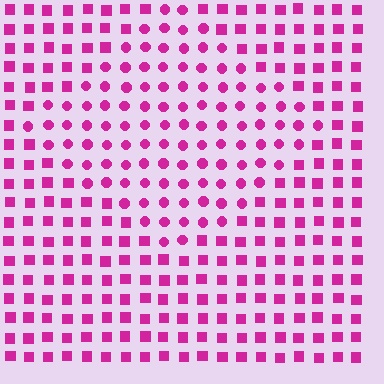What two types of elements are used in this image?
The image uses circles inside the diamond region and squares outside it.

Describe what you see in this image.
The image is filled with small magenta elements arranged in a uniform grid. A diamond-shaped region contains circles, while the surrounding area contains squares. The boundary is defined purely by the change in element shape.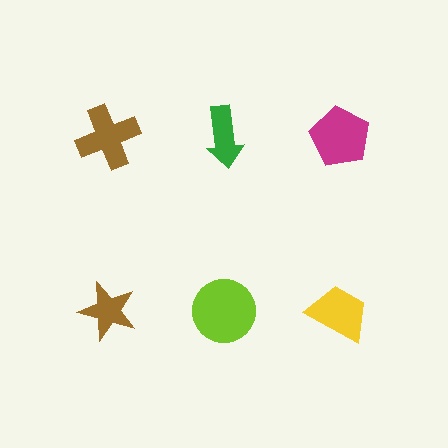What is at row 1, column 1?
A brown cross.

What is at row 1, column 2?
A green arrow.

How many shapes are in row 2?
3 shapes.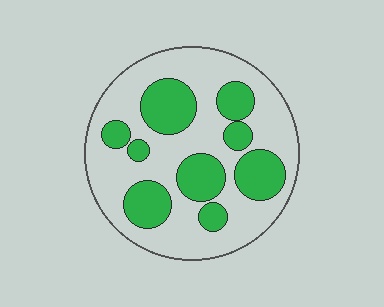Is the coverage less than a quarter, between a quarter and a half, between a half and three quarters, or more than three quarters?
Between a quarter and a half.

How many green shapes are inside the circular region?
9.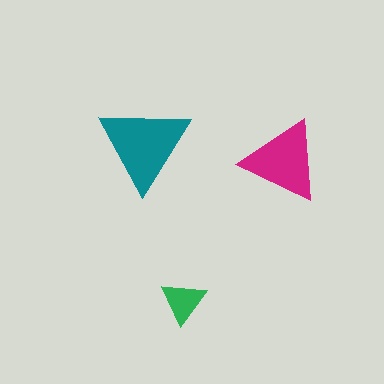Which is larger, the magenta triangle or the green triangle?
The magenta one.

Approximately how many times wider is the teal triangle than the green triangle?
About 2 times wider.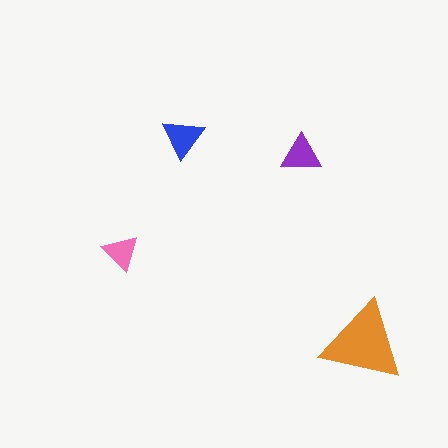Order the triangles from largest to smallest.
the orange one, the blue one, the purple one, the pink one.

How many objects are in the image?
There are 4 objects in the image.